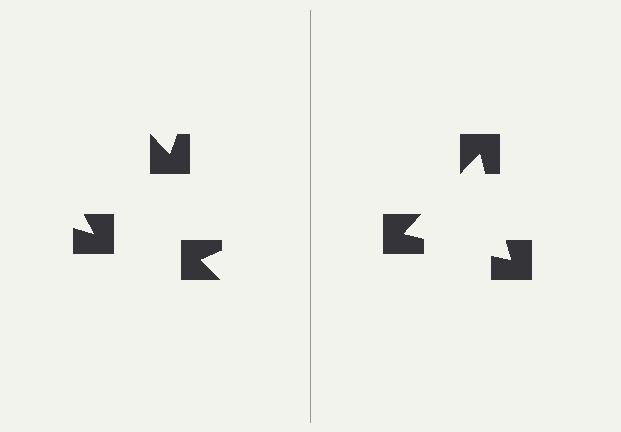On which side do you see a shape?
An illusory triangle appears on the right side. On the left side the wedge cuts are rotated, so no coherent shape forms.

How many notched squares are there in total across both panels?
6 — 3 on each side.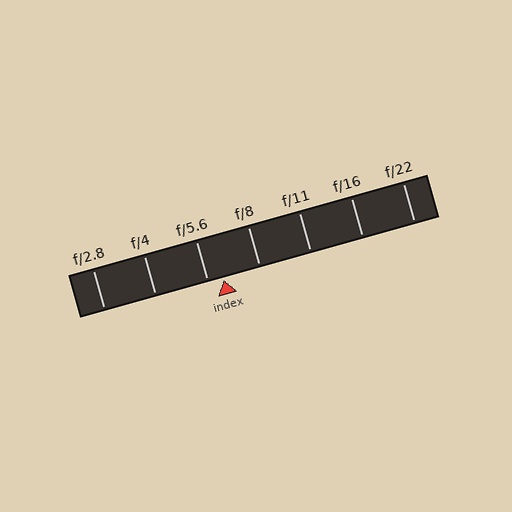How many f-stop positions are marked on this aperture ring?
There are 7 f-stop positions marked.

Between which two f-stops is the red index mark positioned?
The index mark is between f/5.6 and f/8.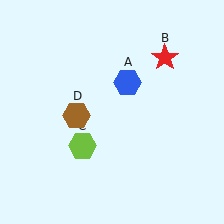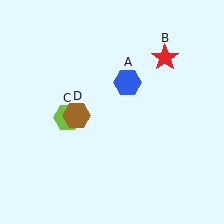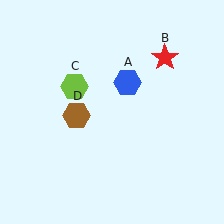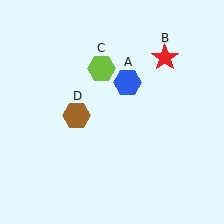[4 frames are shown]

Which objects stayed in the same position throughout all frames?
Blue hexagon (object A) and red star (object B) and brown hexagon (object D) remained stationary.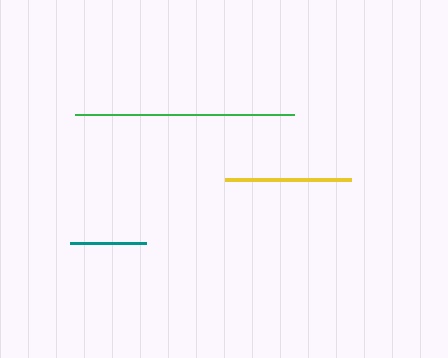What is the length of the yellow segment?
The yellow segment is approximately 126 pixels long.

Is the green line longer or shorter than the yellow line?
The green line is longer than the yellow line.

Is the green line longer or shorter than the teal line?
The green line is longer than the teal line.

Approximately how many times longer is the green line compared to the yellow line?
The green line is approximately 1.7 times the length of the yellow line.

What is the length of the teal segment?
The teal segment is approximately 77 pixels long.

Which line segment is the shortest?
The teal line is the shortest at approximately 77 pixels.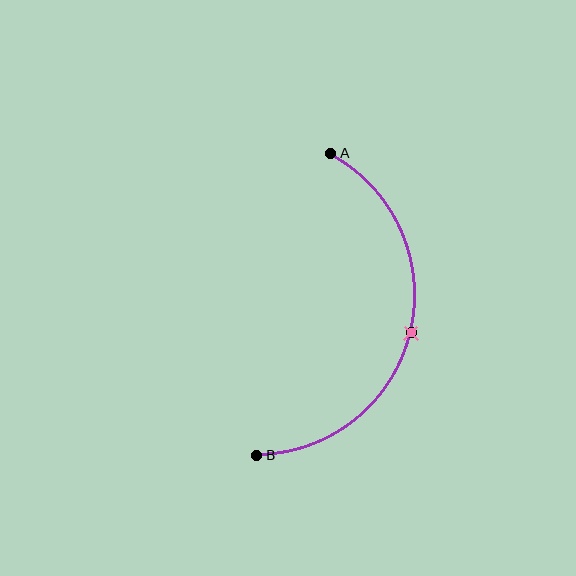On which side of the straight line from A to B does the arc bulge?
The arc bulges to the right of the straight line connecting A and B.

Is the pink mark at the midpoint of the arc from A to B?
Yes. The pink mark lies on the arc at equal arc-length from both A and B — it is the arc midpoint.